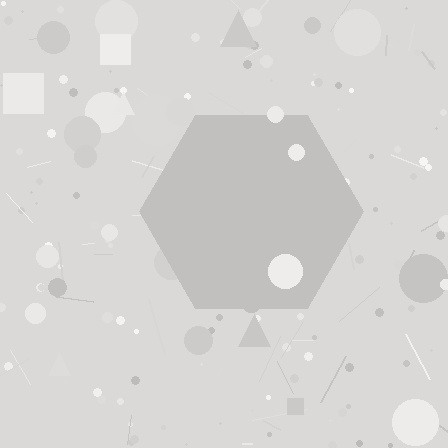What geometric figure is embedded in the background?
A hexagon is embedded in the background.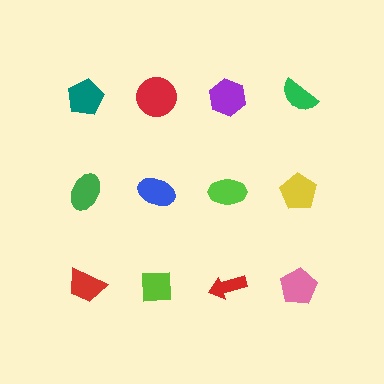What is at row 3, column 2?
A lime square.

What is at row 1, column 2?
A red circle.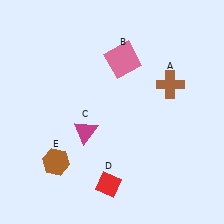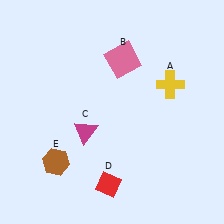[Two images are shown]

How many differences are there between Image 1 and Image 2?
There is 1 difference between the two images.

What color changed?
The cross (A) changed from brown in Image 1 to yellow in Image 2.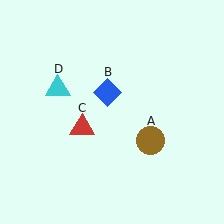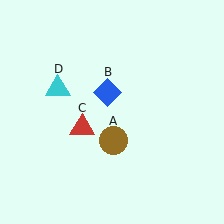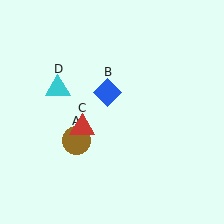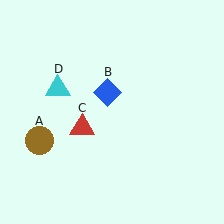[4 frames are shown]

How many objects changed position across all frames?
1 object changed position: brown circle (object A).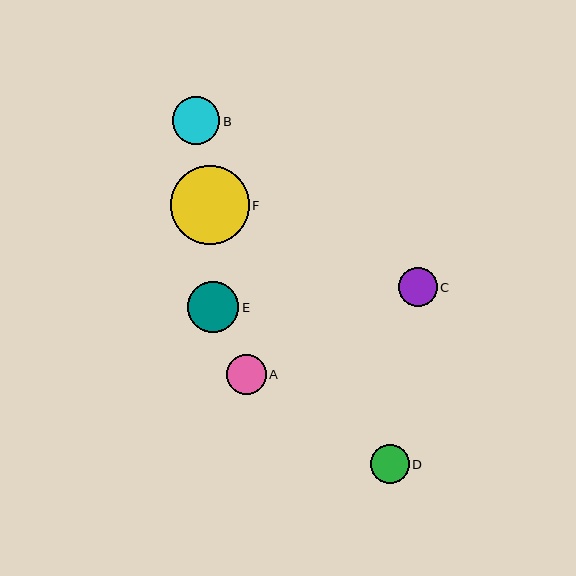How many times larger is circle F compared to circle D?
Circle F is approximately 2.0 times the size of circle D.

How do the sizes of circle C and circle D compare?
Circle C and circle D are approximately the same size.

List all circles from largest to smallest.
From largest to smallest: F, E, B, A, C, D.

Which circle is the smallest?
Circle D is the smallest with a size of approximately 39 pixels.